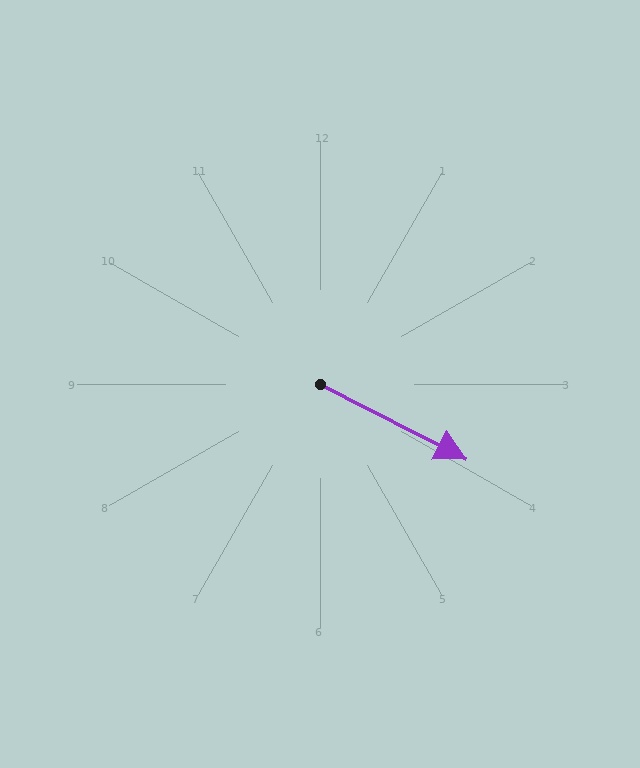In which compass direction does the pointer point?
Southeast.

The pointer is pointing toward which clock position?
Roughly 4 o'clock.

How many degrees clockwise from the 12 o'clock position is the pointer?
Approximately 117 degrees.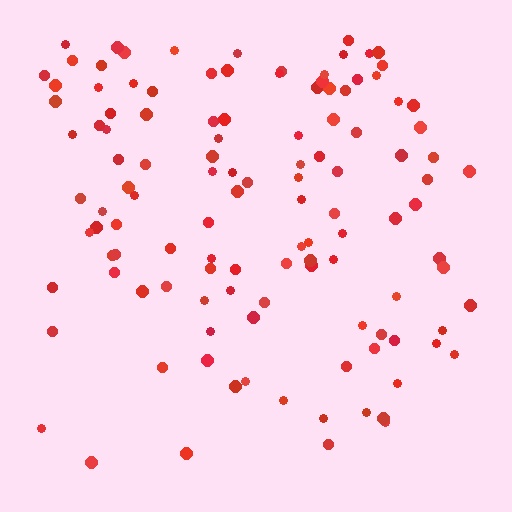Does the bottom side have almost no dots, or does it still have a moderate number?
Still a moderate number, just noticeably fewer than the top.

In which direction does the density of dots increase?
From bottom to top, with the top side densest.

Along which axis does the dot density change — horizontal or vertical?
Vertical.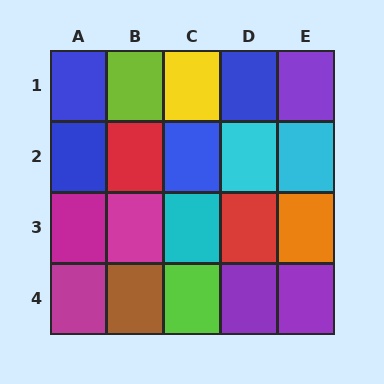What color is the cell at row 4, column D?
Purple.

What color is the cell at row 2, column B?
Red.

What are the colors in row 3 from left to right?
Magenta, magenta, cyan, red, orange.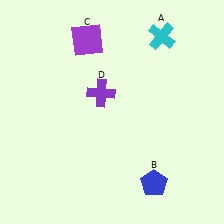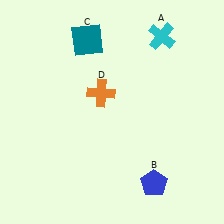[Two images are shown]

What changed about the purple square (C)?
In Image 1, C is purple. In Image 2, it changed to teal.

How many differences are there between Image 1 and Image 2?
There are 2 differences between the two images.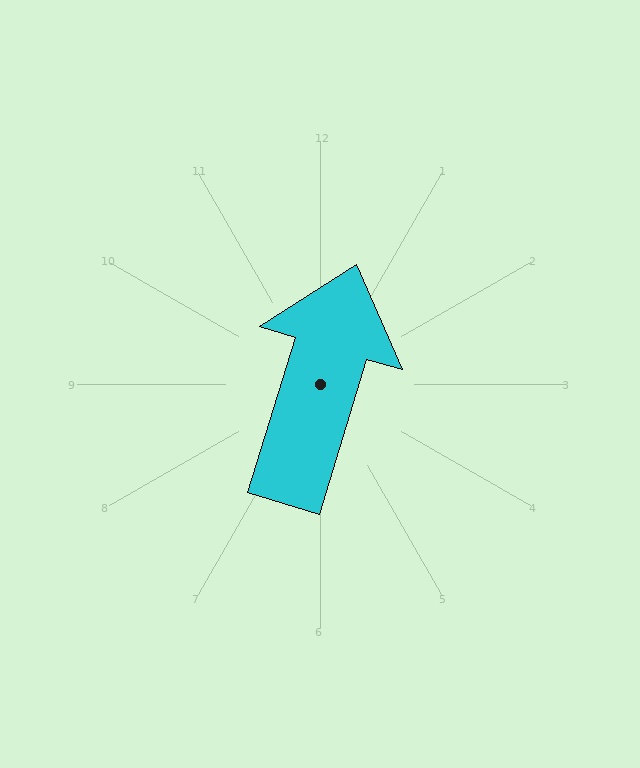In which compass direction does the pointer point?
North.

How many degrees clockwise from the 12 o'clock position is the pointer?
Approximately 17 degrees.